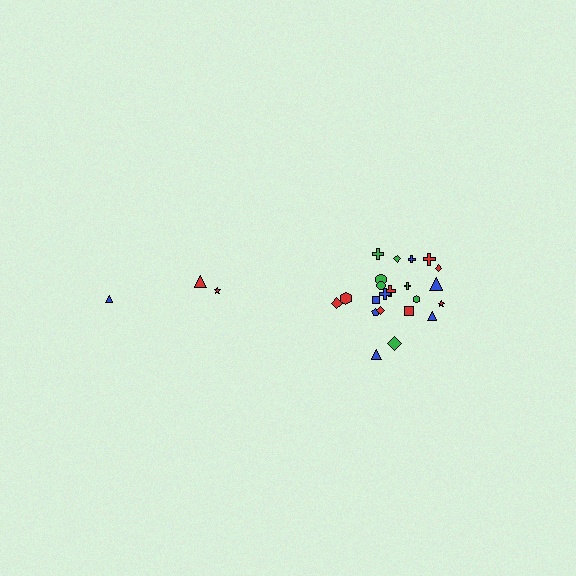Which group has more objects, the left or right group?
The right group.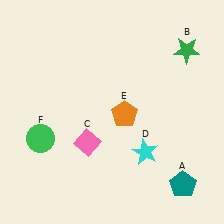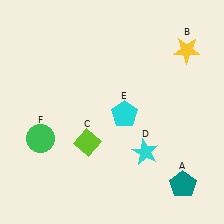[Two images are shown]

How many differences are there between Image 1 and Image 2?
There are 3 differences between the two images.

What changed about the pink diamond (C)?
In Image 1, C is pink. In Image 2, it changed to lime.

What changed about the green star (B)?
In Image 1, B is green. In Image 2, it changed to yellow.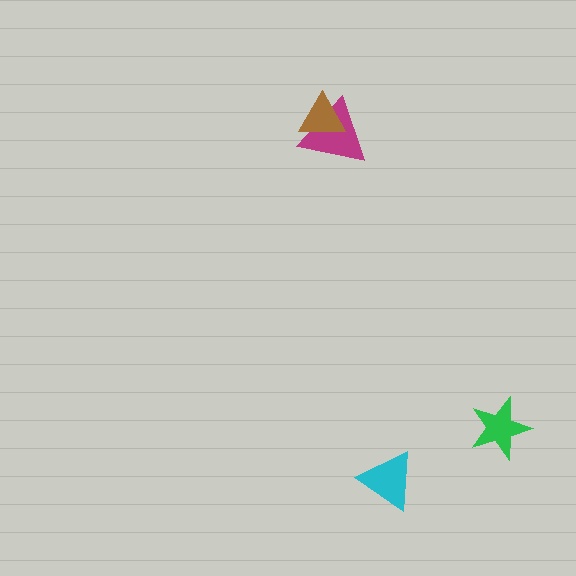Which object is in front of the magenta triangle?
The brown triangle is in front of the magenta triangle.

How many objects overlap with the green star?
0 objects overlap with the green star.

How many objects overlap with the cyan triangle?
0 objects overlap with the cyan triangle.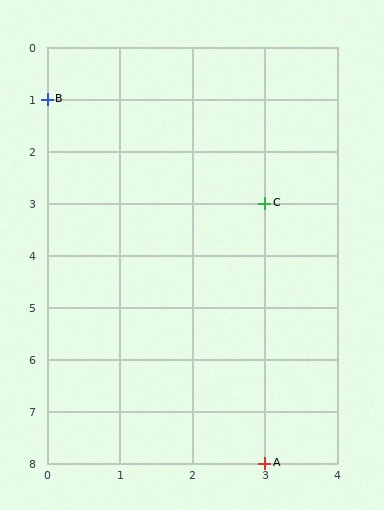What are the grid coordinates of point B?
Point B is at grid coordinates (0, 1).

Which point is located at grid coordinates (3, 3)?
Point C is at (3, 3).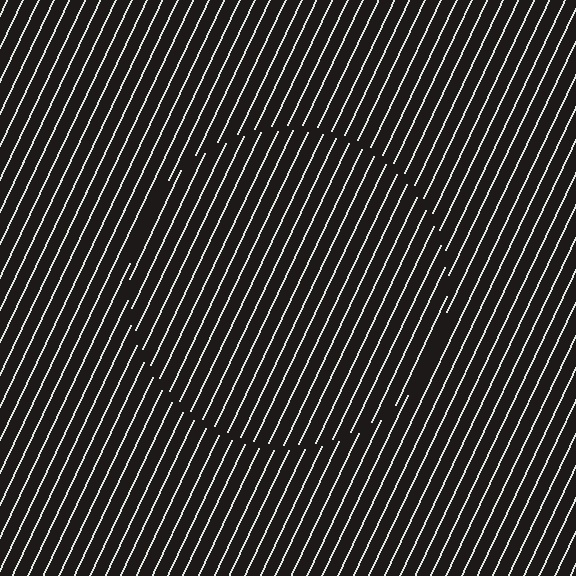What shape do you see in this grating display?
An illusory circle. The interior of the shape contains the same grating, shifted by half a period — the contour is defined by the phase discontinuity where line-ends from the inner and outer gratings abut.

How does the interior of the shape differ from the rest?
The interior of the shape contains the same grating, shifted by half a period — the contour is defined by the phase discontinuity where line-ends from the inner and outer gratings abut.